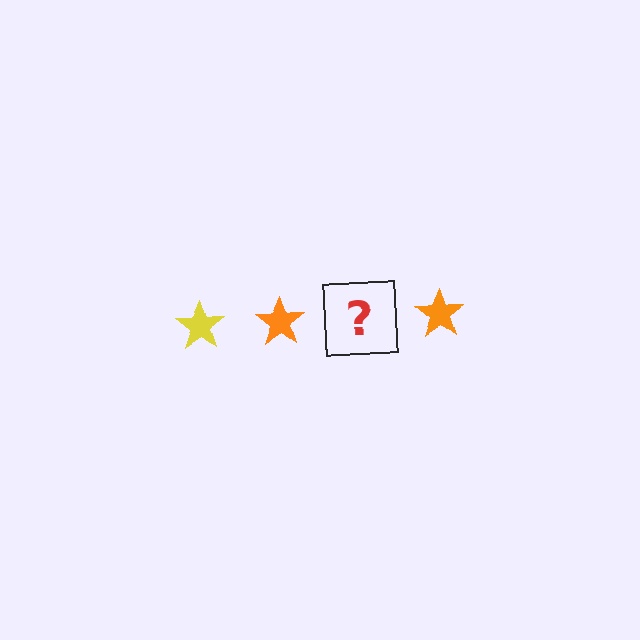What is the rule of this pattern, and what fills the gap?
The rule is that the pattern cycles through yellow, orange stars. The gap should be filled with a yellow star.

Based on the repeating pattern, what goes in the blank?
The blank should be a yellow star.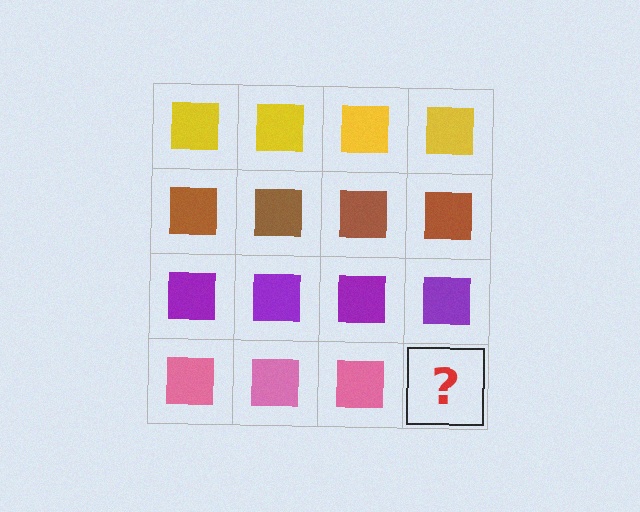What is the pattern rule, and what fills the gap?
The rule is that each row has a consistent color. The gap should be filled with a pink square.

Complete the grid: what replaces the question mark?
The question mark should be replaced with a pink square.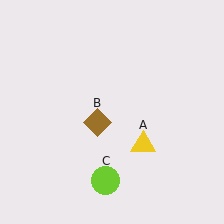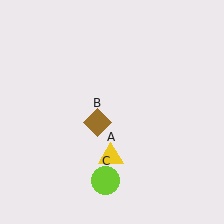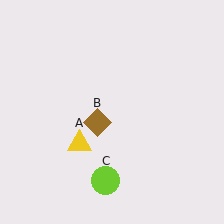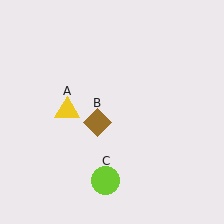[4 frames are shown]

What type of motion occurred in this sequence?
The yellow triangle (object A) rotated clockwise around the center of the scene.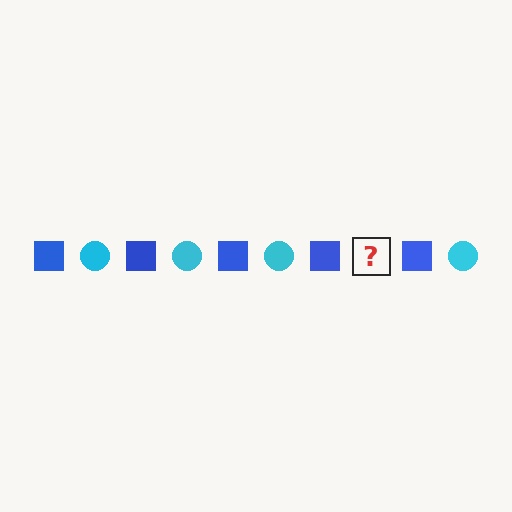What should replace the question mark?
The question mark should be replaced with a cyan circle.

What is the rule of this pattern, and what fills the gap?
The rule is that the pattern alternates between blue square and cyan circle. The gap should be filled with a cyan circle.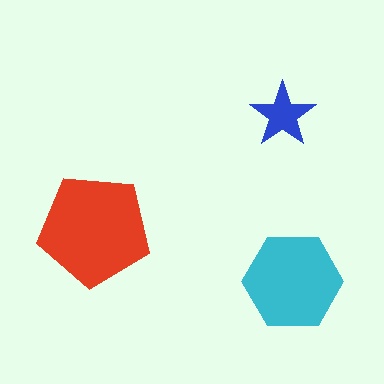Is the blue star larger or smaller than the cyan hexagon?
Smaller.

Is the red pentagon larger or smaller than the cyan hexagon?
Larger.